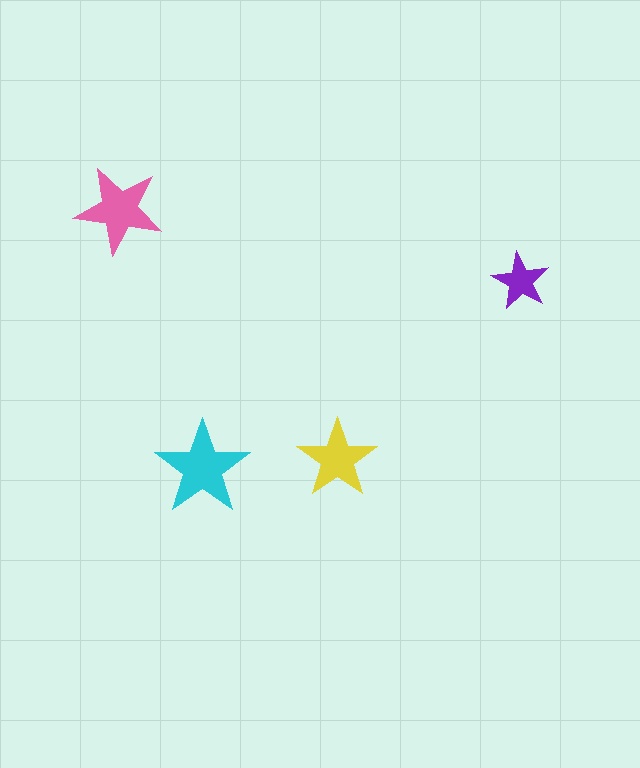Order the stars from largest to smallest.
the cyan one, the pink one, the yellow one, the purple one.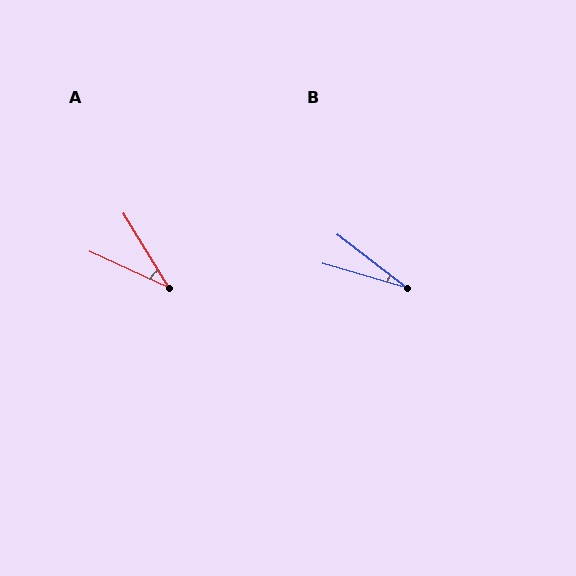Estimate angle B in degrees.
Approximately 22 degrees.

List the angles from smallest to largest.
B (22°), A (34°).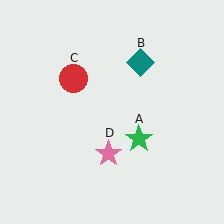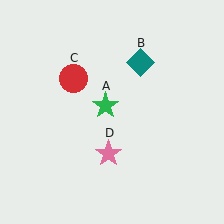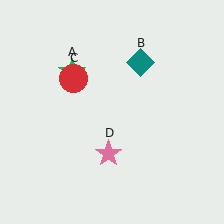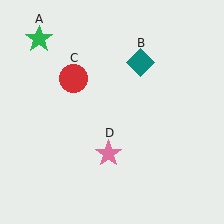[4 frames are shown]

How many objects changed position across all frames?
1 object changed position: green star (object A).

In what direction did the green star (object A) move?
The green star (object A) moved up and to the left.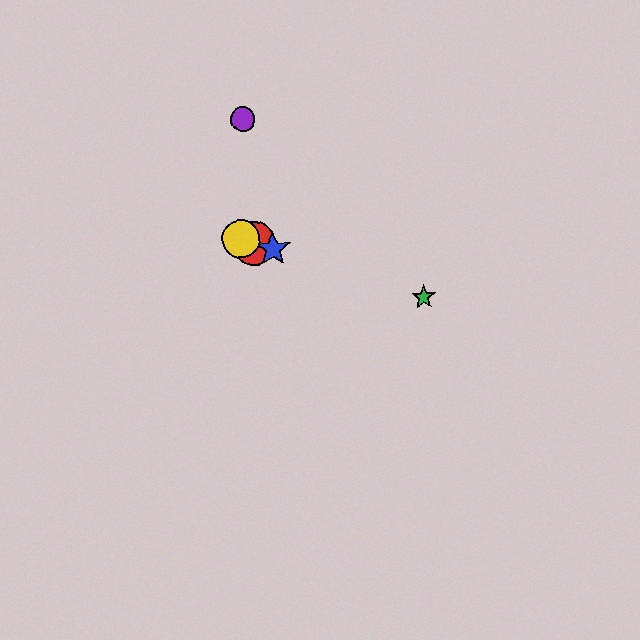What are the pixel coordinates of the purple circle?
The purple circle is at (243, 119).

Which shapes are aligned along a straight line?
The red circle, the blue star, the green star, the yellow circle are aligned along a straight line.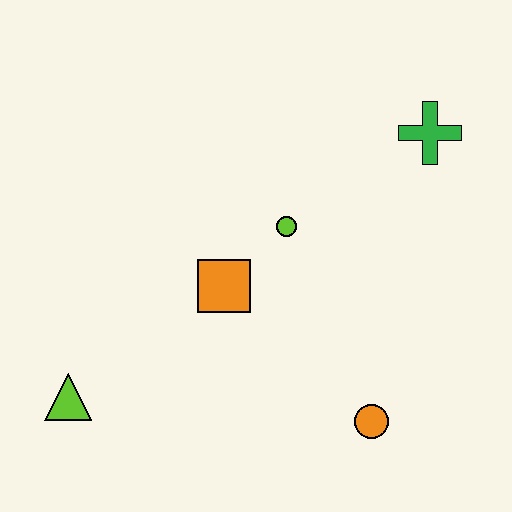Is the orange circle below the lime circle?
Yes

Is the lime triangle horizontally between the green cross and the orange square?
No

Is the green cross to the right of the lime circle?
Yes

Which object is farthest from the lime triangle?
The green cross is farthest from the lime triangle.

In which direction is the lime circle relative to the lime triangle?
The lime circle is to the right of the lime triangle.